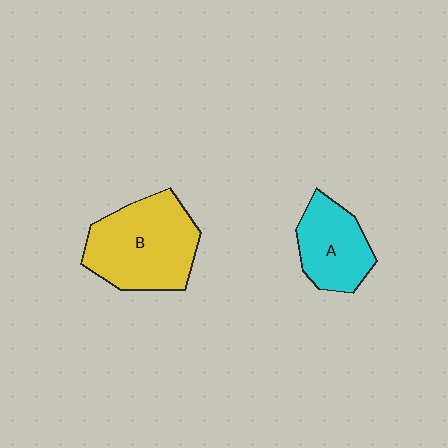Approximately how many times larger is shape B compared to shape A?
Approximately 1.6 times.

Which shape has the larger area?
Shape B (yellow).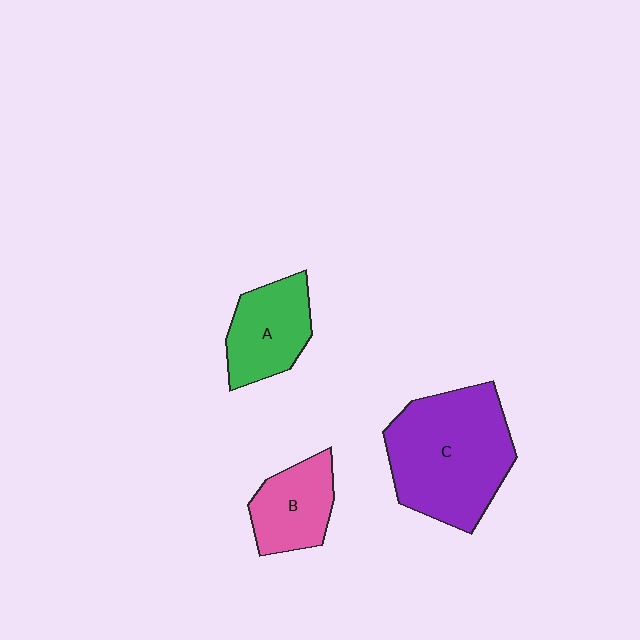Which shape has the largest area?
Shape C (purple).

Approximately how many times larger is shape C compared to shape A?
Approximately 1.9 times.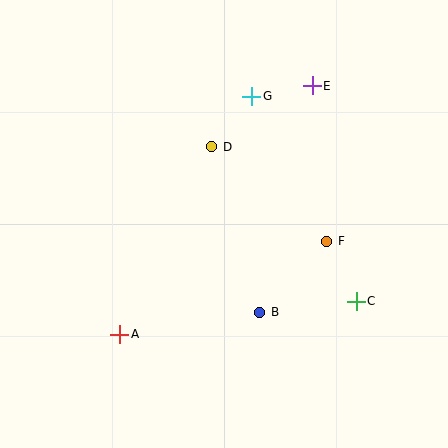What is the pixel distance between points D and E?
The distance between D and E is 118 pixels.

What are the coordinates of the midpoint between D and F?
The midpoint between D and F is at (269, 194).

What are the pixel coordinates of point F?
Point F is at (327, 241).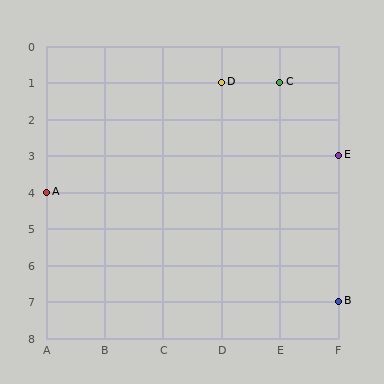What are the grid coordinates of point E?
Point E is at grid coordinates (F, 3).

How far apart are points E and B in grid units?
Points E and B are 4 rows apart.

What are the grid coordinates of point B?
Point B is at grid coordinates (F, 7).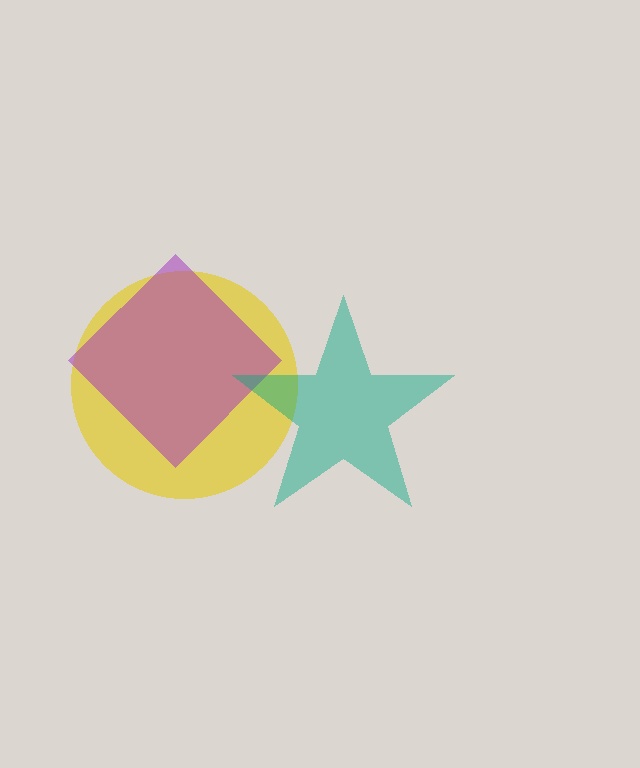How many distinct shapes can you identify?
There are 3 distinct shapes: a yellow circle, a purple diamond, a teal star.